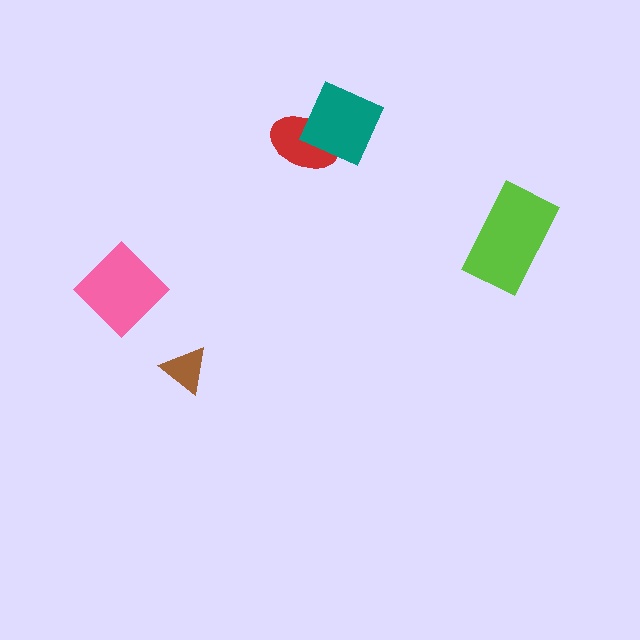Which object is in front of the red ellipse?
The teal diamond is in front of the red ellipse.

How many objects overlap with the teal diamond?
1 object overlaps with the teal diamond.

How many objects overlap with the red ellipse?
1 object overlaps with the red ellipse.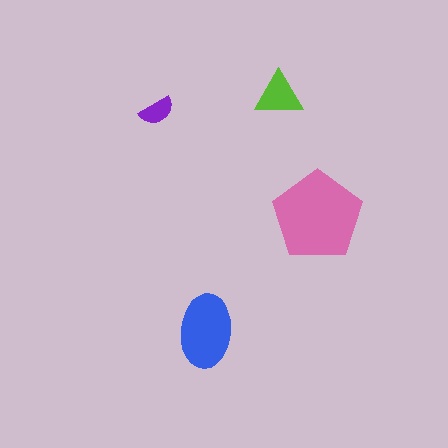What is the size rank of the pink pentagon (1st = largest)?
1st.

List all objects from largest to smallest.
The pink pentagon, the blue ellipse, the lime triangle, the purple semicircle.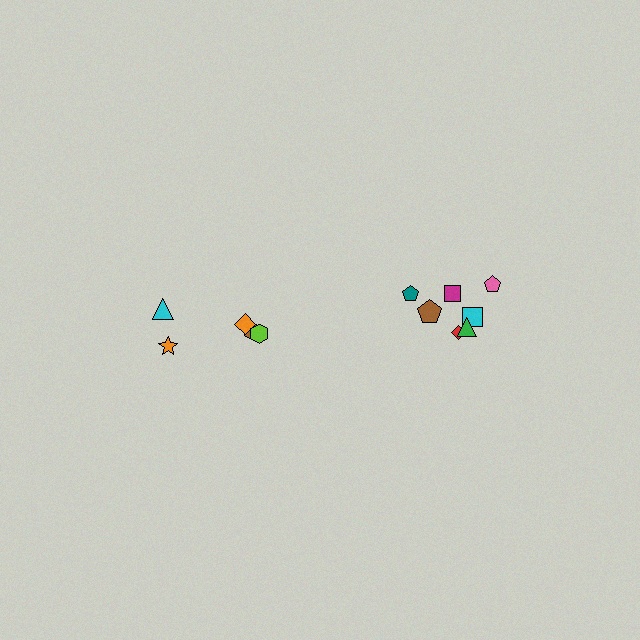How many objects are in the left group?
There are 5 objects.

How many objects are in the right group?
There are 7 objects.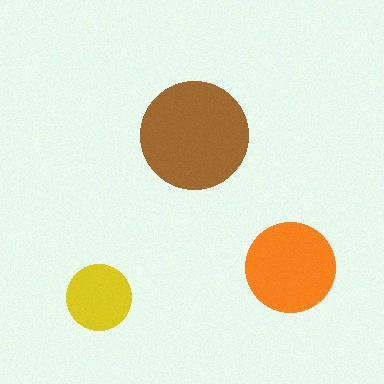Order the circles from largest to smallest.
the brown one, the orange one, the yellow one.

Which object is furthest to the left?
The yellow circle is leftmost.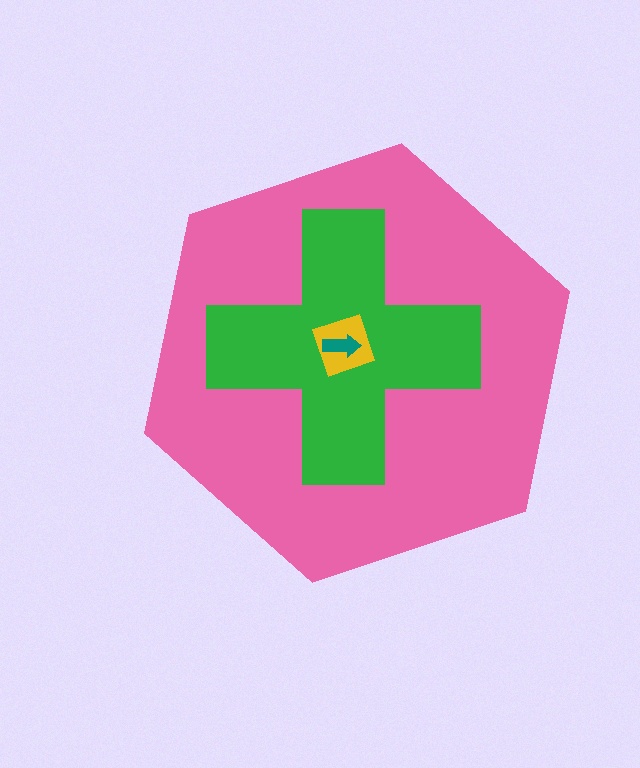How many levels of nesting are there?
4.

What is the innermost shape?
The teal arrow.